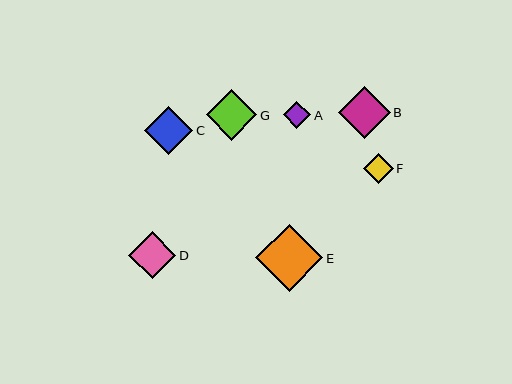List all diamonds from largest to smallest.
From largest to smallest: E, B, G, C, D, F, A.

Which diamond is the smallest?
Diamond A is the smallest with a size of approximately 28 pixels.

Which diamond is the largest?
Diamond E is the largest with a size of approximately 67 pixels.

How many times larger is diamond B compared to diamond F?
Diamond B is approximately 1.7 times the size of diamond F.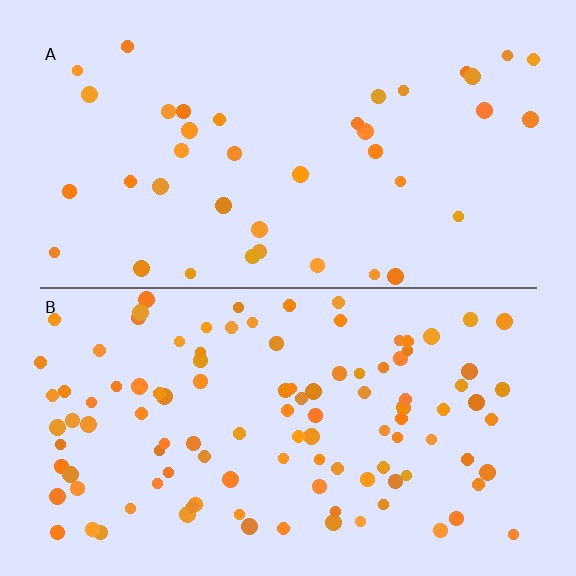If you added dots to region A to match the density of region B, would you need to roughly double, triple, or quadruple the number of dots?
Approximately triple.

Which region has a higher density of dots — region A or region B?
B (the bottom).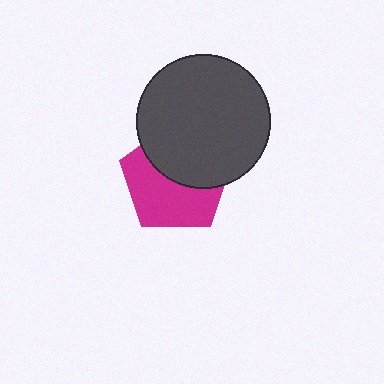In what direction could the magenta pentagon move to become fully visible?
The magenta pentagon could move down. That would shift it out from behind the dark gray circle entirely.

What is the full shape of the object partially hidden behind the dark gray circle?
The partially hidden object is a magenta pentagon.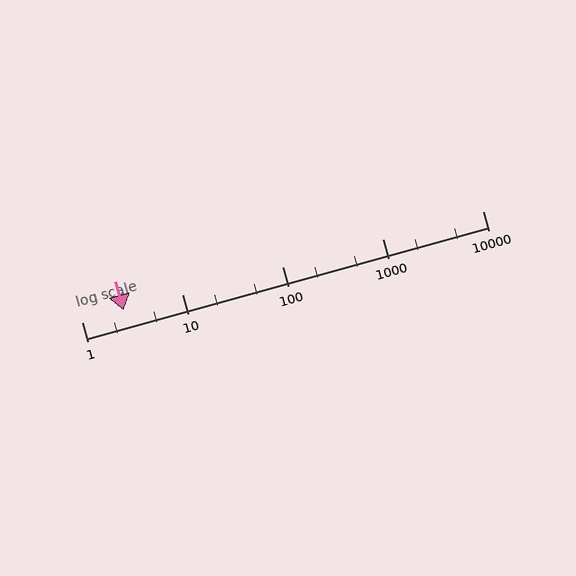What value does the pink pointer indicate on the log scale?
The pointer indicates approximately 2.6.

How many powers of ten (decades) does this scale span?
The scale spans 4 decades, from 1 to 10000.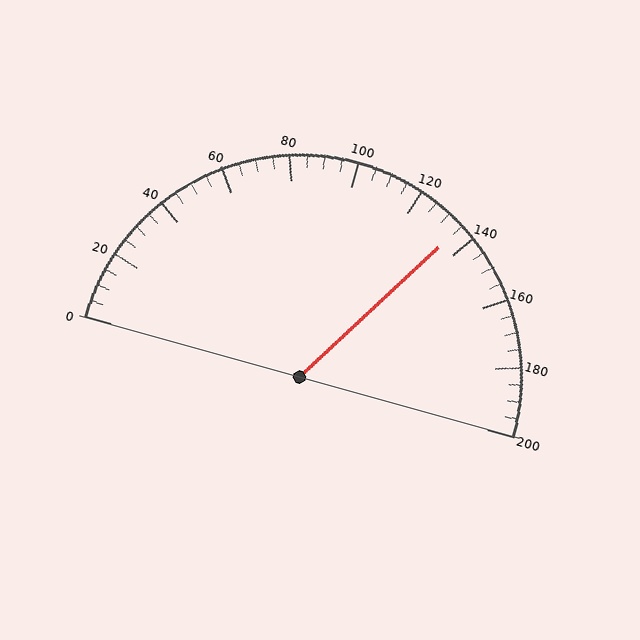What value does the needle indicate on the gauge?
The needle indicates approximately 135.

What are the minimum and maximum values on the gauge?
The gauge ranges from 0 to 200.